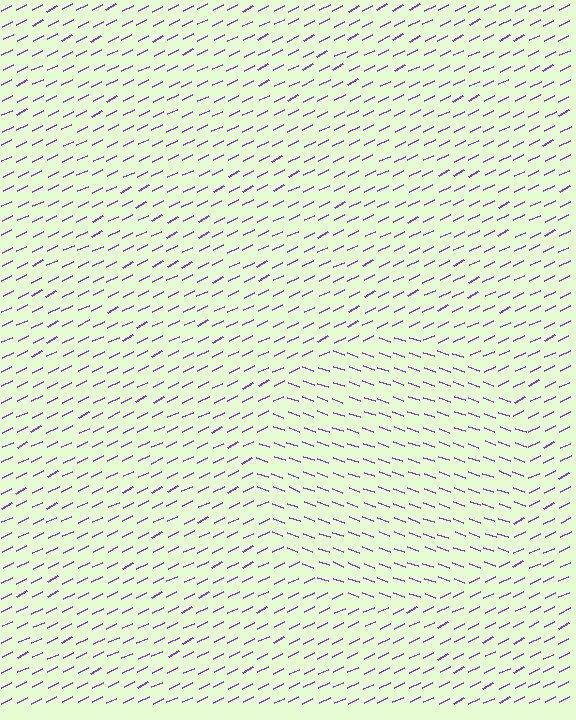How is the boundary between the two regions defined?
The boundary is defined purely by a change in line orientation (approximately 45 degrees difference). All lines are the same color and thickness.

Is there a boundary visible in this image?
Yes, there is a texture boundary formed by a change in line orientation.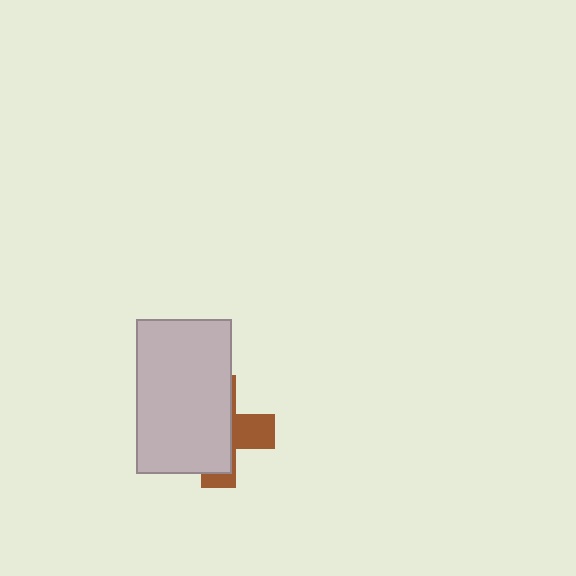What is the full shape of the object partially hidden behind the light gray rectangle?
The partially hidden object is a brown cross.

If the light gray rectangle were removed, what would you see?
You would see the complete brown cross.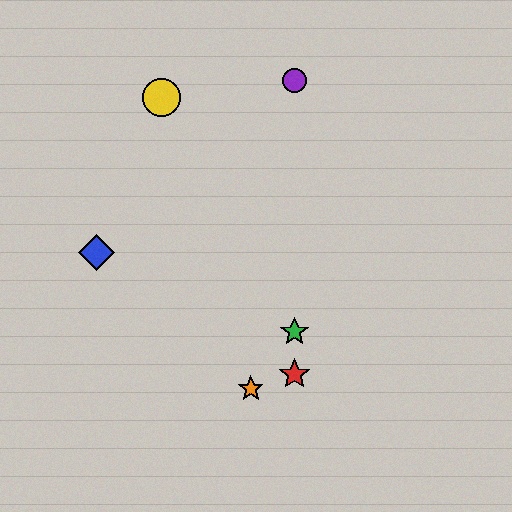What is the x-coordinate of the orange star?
The orange star is at x≈251.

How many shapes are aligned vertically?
3 shapes (the red star, the green star, the purple circle) are aligned vertically.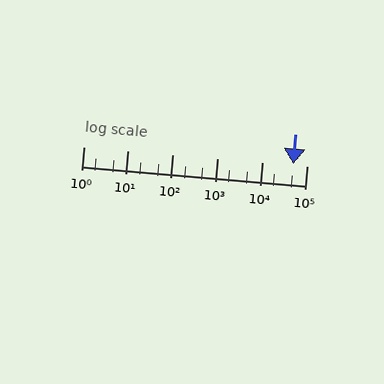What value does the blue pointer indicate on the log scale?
The pointer indicates approximately 51000.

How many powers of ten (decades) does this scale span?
The scale spans 5 decades, from 1 to 100000.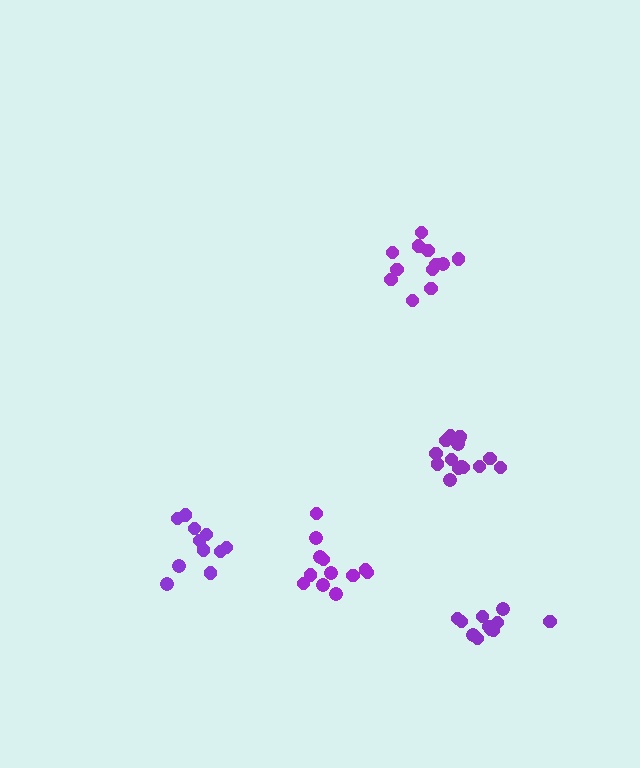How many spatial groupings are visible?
There are 5 spatial groupings.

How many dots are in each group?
Group 1: 12 dots, Group 2: 11 dots, Group 3: 12 dots, Group 4: 11 dots, Group 5: 15 dots (61 total).